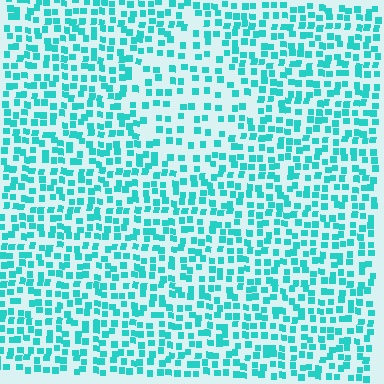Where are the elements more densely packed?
The elements are more densely packed outside the diamond boundary.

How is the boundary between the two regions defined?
The boundary is defined by a change in element density (approximately 1.7x ratio). All elements are the same color, size, and shape.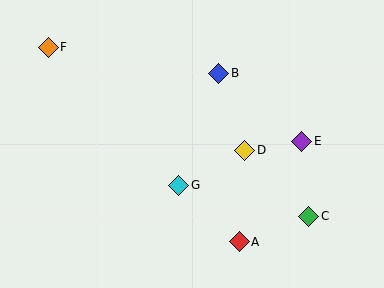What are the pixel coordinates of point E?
Point E is at (302, 141).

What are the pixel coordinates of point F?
Point F is at (48, 47).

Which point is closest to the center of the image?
Point G at (179, 185) is closest to the center.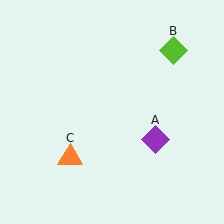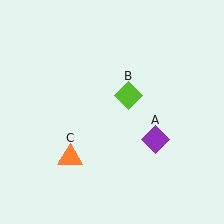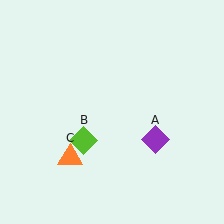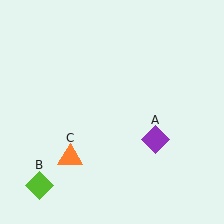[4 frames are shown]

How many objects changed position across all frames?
1 object changed position: lime diamond (object B).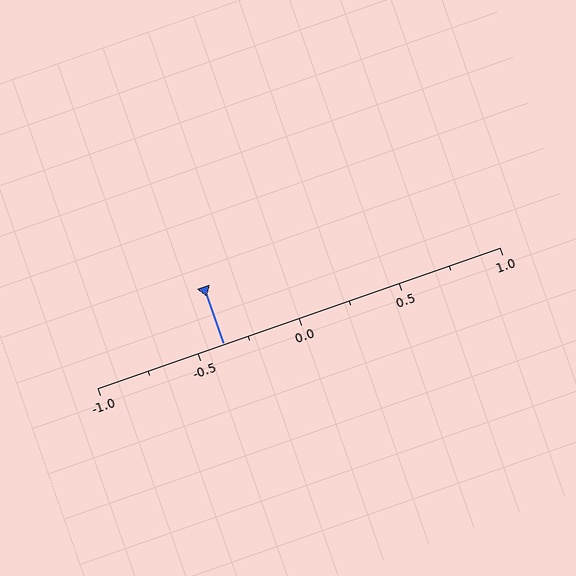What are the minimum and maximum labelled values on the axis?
The axis runs from -1.0 to 1.0.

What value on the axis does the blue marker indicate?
The marker indicates approximately -0.38.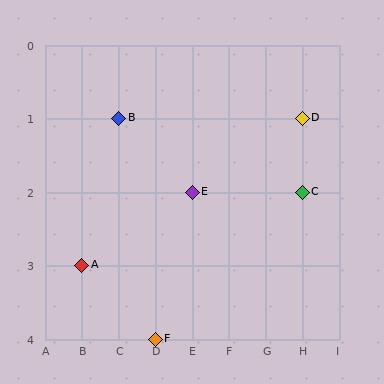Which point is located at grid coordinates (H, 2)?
Point C is at (H, 2).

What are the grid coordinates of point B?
Point B is at grid coordinates (C, 1).